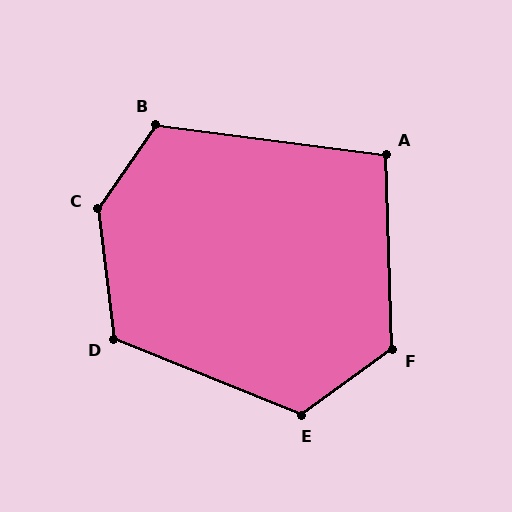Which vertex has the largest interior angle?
C, at approximately 139 degrees.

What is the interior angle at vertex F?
Approximately 124 degrees (obtuse).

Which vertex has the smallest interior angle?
A, at approximately 99 degrees.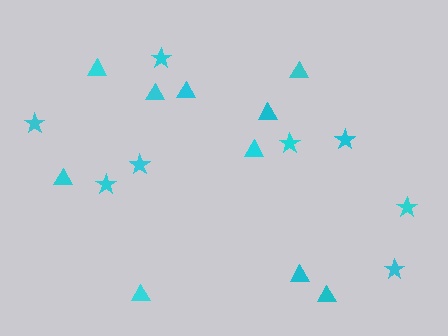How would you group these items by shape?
There are 2 groups: one group of stars (8) and one group of triangles (10).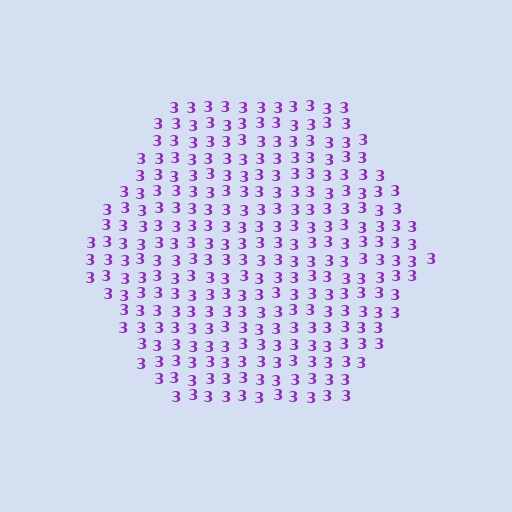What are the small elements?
The small elements are digit 3's.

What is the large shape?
The large shape is a hexagon.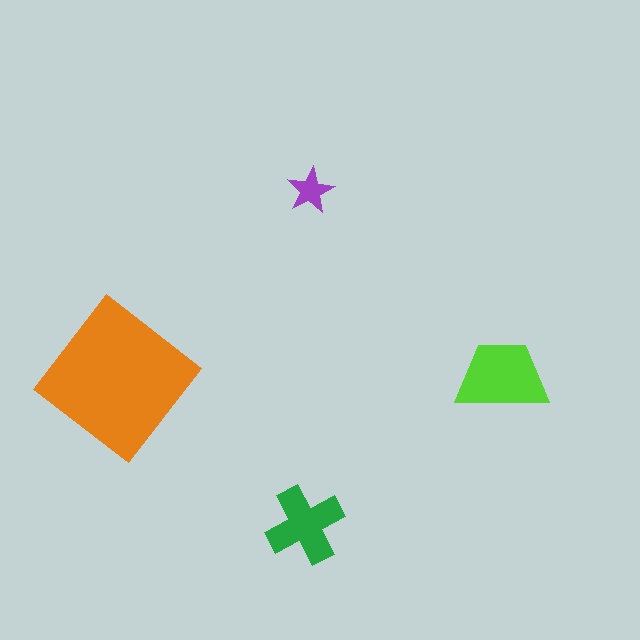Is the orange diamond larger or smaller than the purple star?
Larger.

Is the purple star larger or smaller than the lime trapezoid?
Smaller.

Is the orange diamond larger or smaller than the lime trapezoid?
Larger.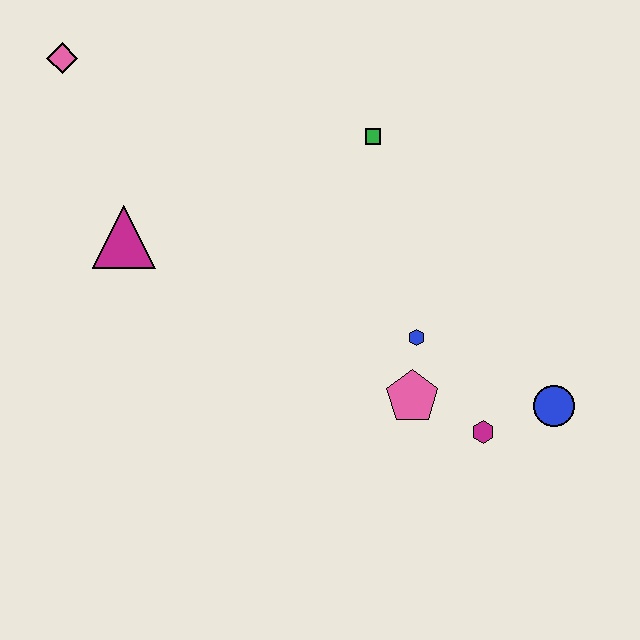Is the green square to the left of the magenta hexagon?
Yes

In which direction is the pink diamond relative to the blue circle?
The pink diamond is to the left of the blue circle.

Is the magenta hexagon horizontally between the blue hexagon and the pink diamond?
No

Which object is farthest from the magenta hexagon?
The pink diamond is farthest from the magenta hexagon.